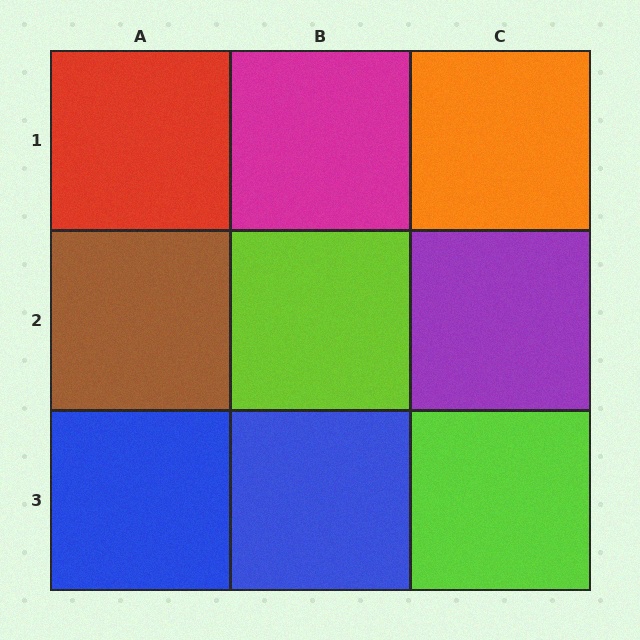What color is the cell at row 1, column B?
Magenta.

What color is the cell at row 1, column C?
Orange.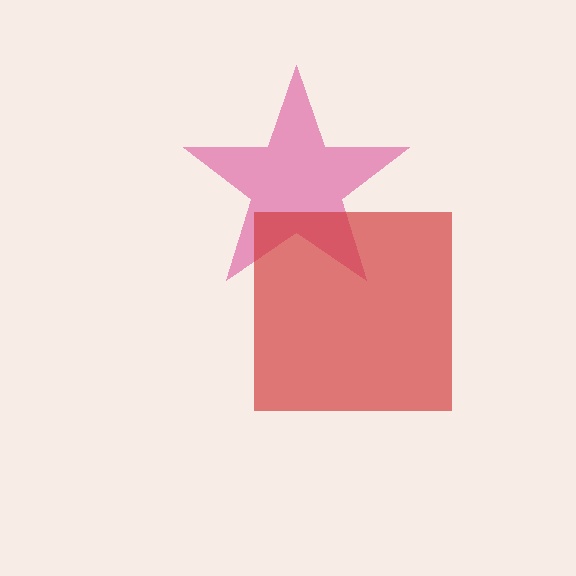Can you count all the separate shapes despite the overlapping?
Yes, there are 2 separate shapes.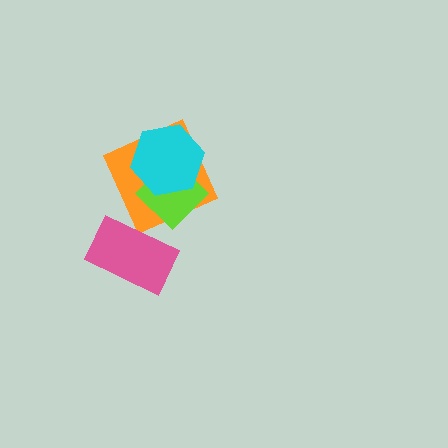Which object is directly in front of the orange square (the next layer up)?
The lime diamond is directly in front of the orange square.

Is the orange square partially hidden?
Yes, it is partially covered by another shape.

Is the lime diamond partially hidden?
Yes, it is partially covered by another shape.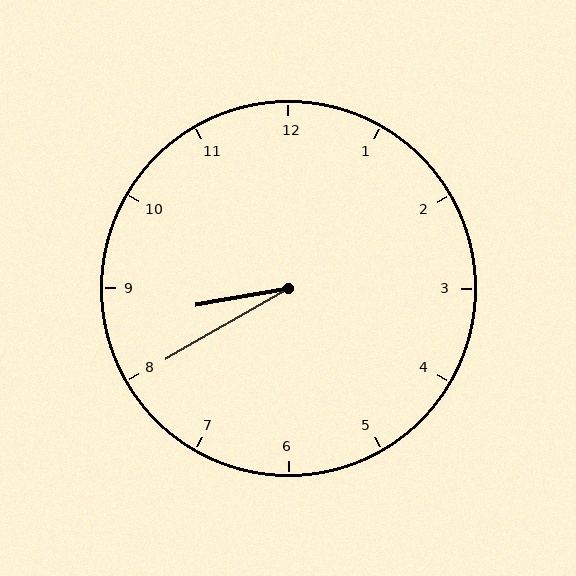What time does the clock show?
8:40.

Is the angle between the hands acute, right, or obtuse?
It is acute.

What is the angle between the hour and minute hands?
Approximately 20 degrees.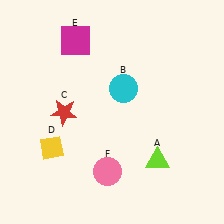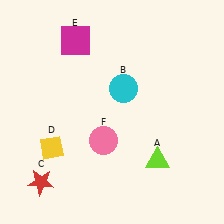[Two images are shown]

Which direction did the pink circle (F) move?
The pink circle (F) moved up.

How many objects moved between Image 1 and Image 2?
2 objects moved between the two images.